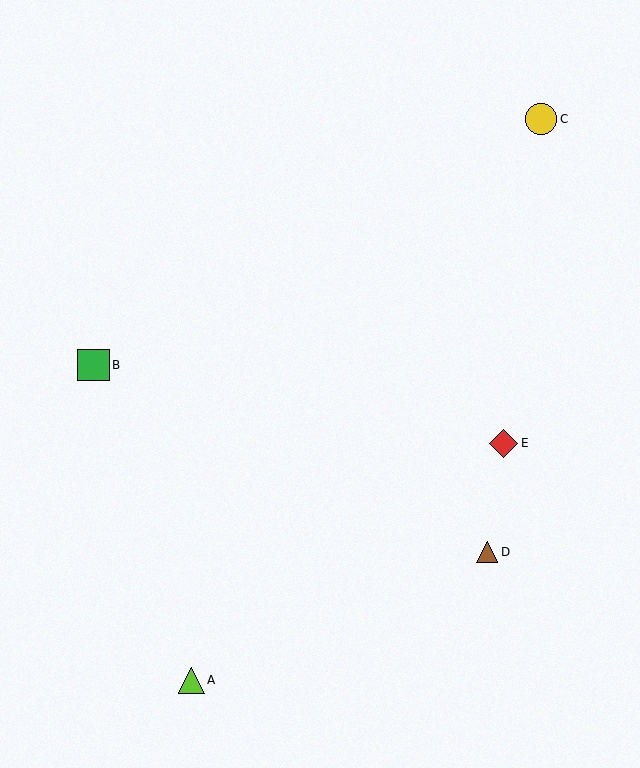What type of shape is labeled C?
Shape C is a yellow circle.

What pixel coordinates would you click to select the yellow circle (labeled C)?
Click at (541, 119) to select the yellow circle C.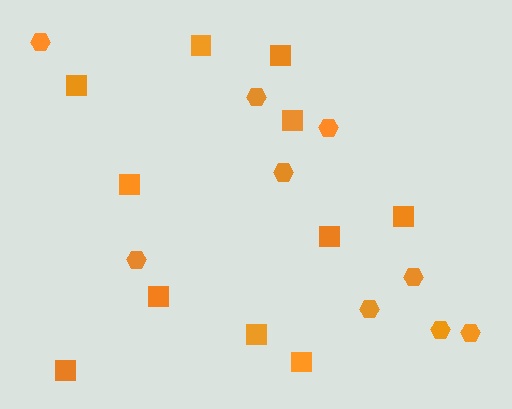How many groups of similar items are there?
There are 2 groups: one group of squares (11) and one group of hexagons (9).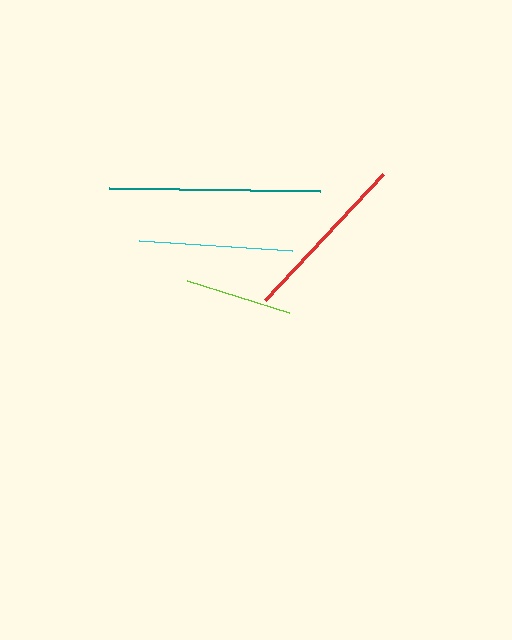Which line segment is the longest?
The teal line is the longest at approximately 211 pixels.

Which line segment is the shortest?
The lime line is the shortest at approximately 107 pixels.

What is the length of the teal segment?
The teal segment is approximately 211 pixels long.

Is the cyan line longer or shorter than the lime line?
The cyan line is longer than the lime line.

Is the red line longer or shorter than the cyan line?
The red line is longer than the cyan line.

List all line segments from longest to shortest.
From longest to shortest: teal, red, cyan, lime.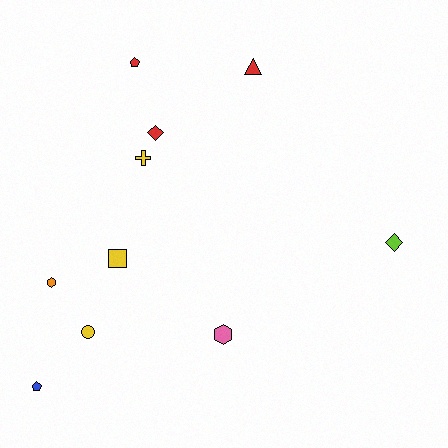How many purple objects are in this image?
There are no purple objects.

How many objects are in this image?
There are 10 objects.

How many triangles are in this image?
There is 1 triangle.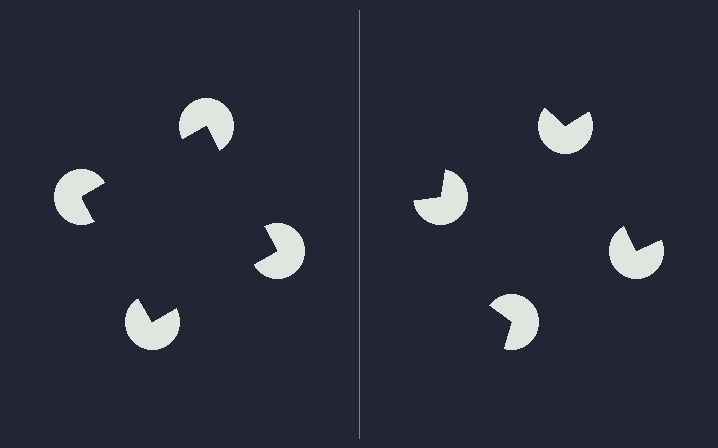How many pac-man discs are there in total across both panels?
8 — 4 on each side.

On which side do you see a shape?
An illusory square appears on the left side. On the right side the wedge cuts are rotated, so no coherent shape forms.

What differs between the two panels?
The pac-man discs are positioned identically on both sides; only the wedge orientations differ. On the left they align to a square; on the right they are misaligned.